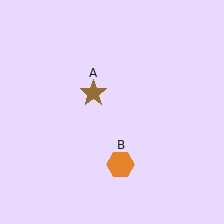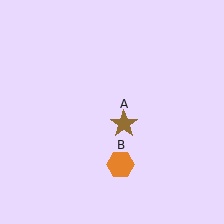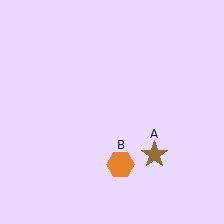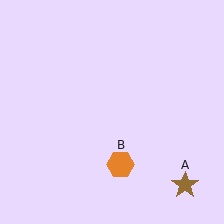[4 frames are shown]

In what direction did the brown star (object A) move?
The brown star (object A) moved down and to the right.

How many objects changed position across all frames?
1 object changed position: brown star (object A).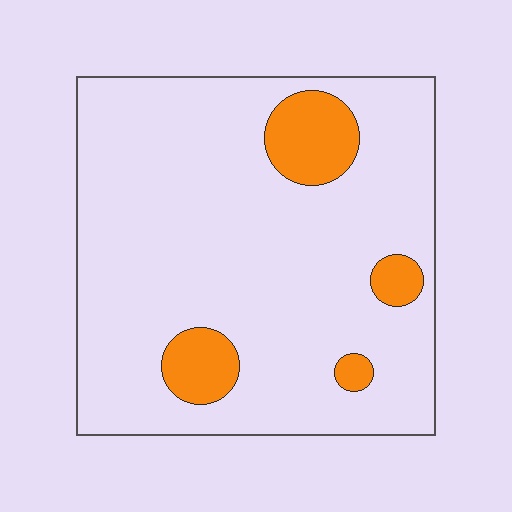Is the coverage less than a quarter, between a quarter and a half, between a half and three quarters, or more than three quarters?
Less than a quarter.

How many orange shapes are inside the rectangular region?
4.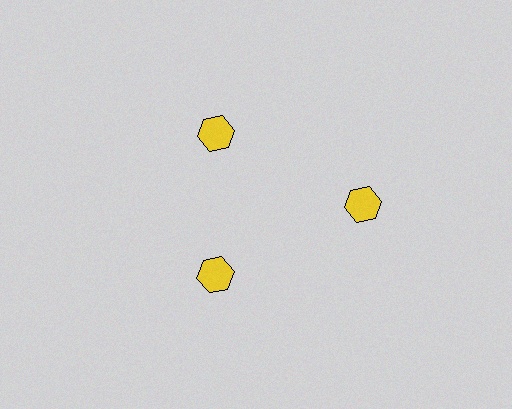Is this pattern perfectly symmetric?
No. The 3 yellow hexagons are arranged in a ring, but one element near the 3 o'clock position is pushed outward from the center, breaking the 3-fold rotational symmetry.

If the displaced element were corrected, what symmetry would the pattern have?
It would have 3-fold rotational symmetry — the pattern would map onto itself every 120 degrees.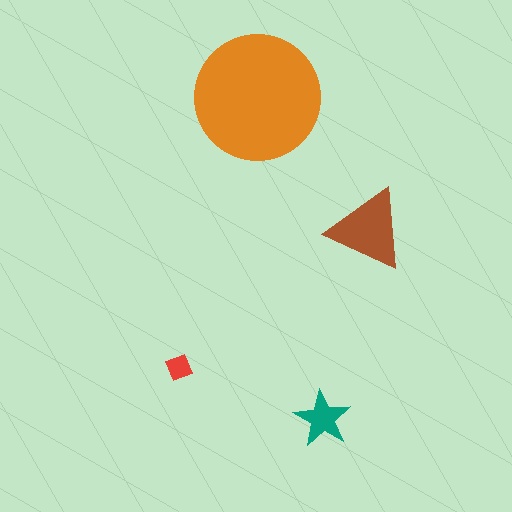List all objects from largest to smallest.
The orange circle, the brown triangle, the teal star, the red diamond.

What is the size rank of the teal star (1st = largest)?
3rd.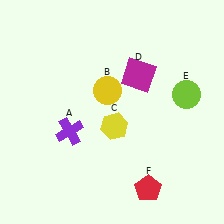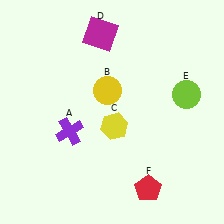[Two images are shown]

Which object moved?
The magenta square (D) moved up.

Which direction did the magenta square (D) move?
The magenta square (D) moved up.